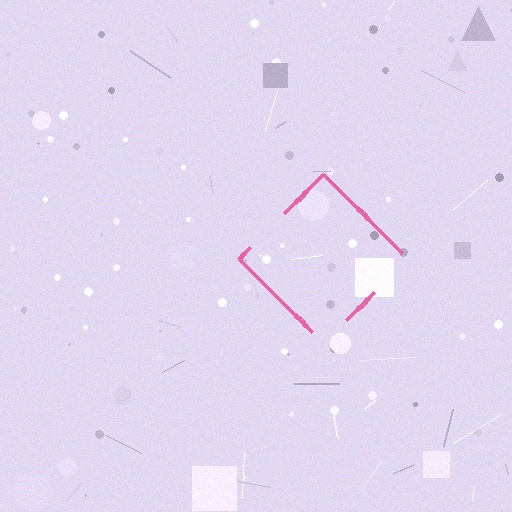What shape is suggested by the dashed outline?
The dashed outline suggests a diamond.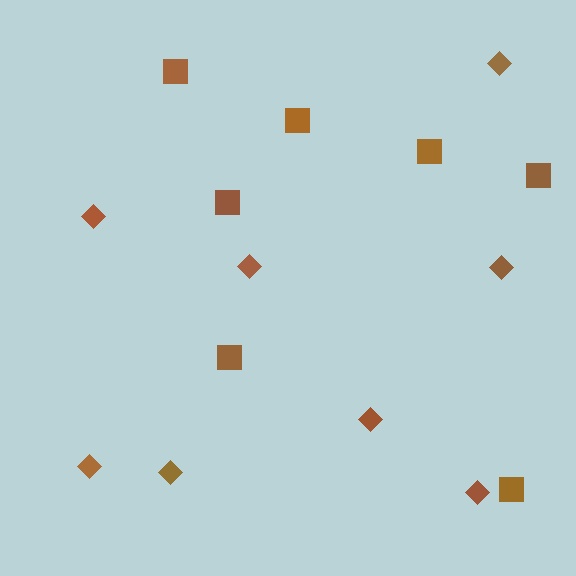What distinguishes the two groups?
There are 2 groups: one group of squares (7) and one group of diamonds (8).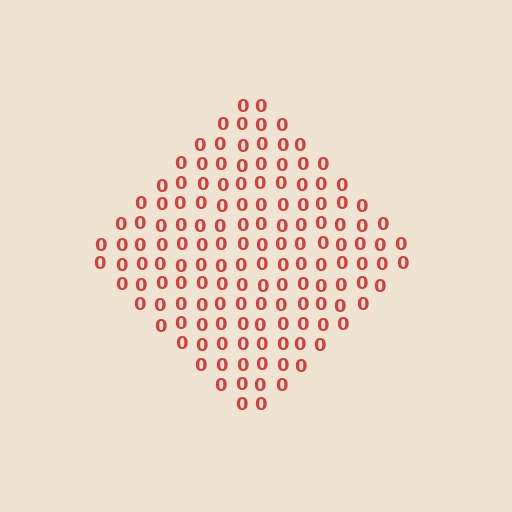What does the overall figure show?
The overall figure shows a diamond.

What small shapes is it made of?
It is made of small digit 0's.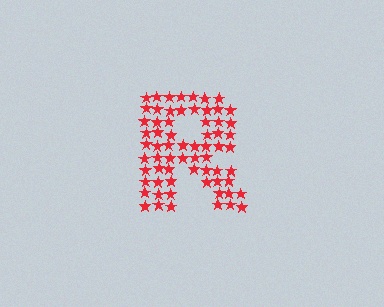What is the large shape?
The large shape is the letter R.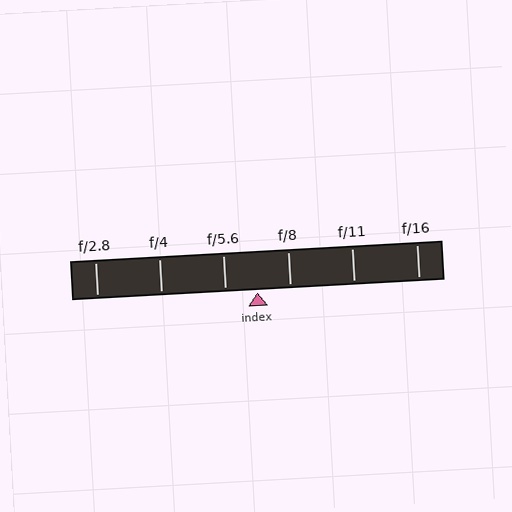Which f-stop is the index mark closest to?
The index mark is closest to f/5.6.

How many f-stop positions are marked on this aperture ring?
There are 6 f-stop positions marked.